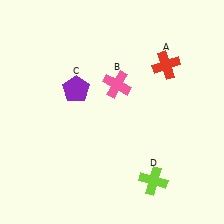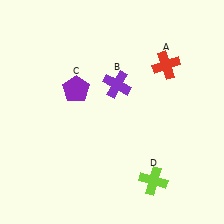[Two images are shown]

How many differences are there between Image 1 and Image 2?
There is 1 difference between the two images.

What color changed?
The cross (B) changed from pink in Image 1 to purple in Image 2.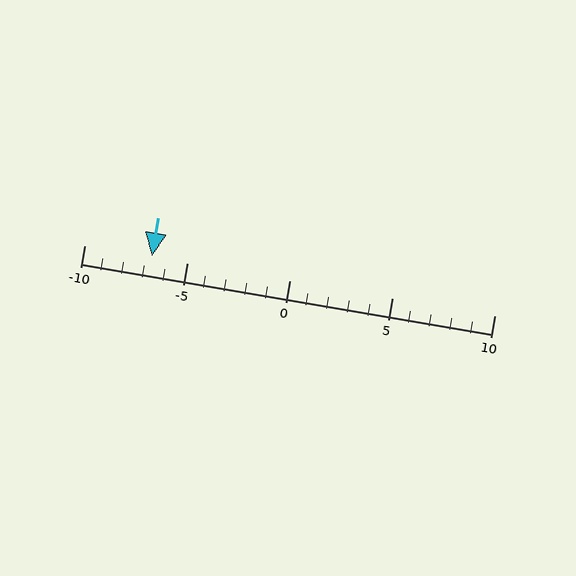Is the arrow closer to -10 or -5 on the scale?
The arrow is closer to -5.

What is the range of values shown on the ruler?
The ruler shows values from -10 to 10.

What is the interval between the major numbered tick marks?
The major tick marks are spaced 5 units apart.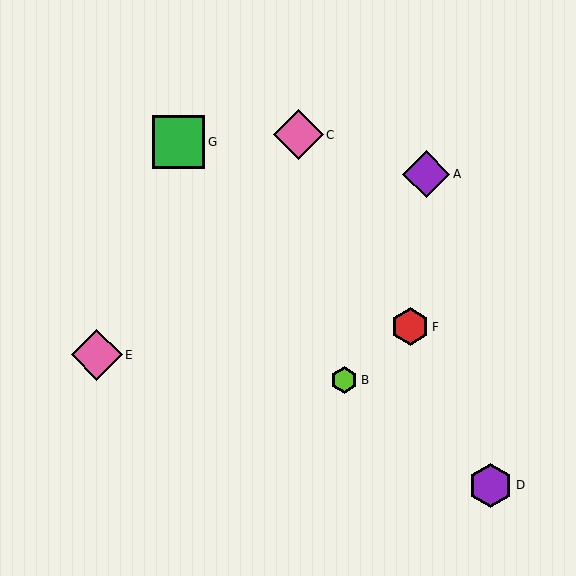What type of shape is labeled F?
Shape F is a red hexagon.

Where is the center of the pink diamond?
The center of the pink diamond is at (298, 135).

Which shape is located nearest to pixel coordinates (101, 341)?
The pink diamond (labeled E) at (97, 355) is nearest to that location.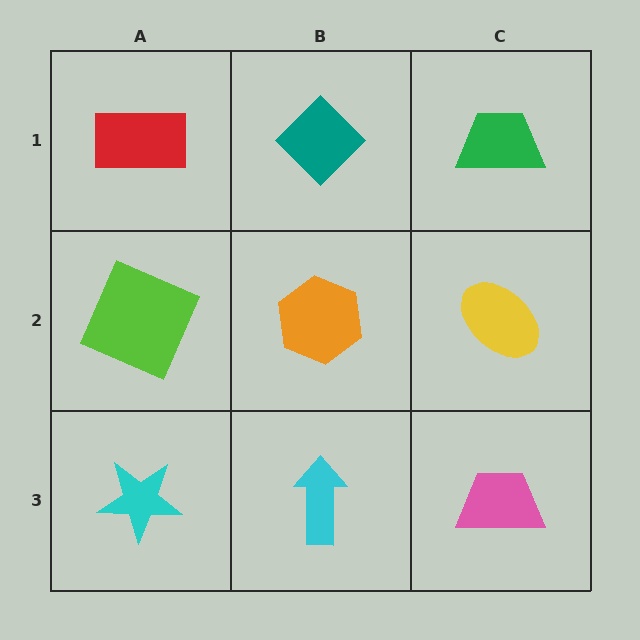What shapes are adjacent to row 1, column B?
An orange hexagon (row 2, column B), a red rectangle (row 1, column A), a green trapezoid (row 1, column C).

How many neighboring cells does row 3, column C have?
2.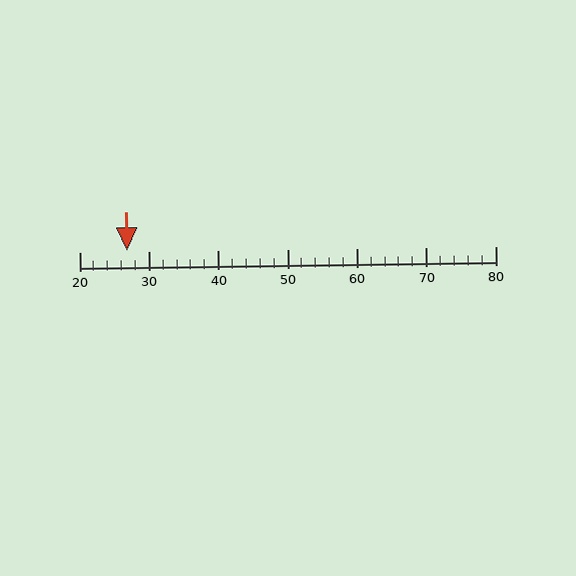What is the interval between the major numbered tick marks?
The major tick marks are spaced 10 units apart.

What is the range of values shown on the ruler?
The ruler shows values from 20 to 80.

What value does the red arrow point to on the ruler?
The red arrow points to approximately 27.